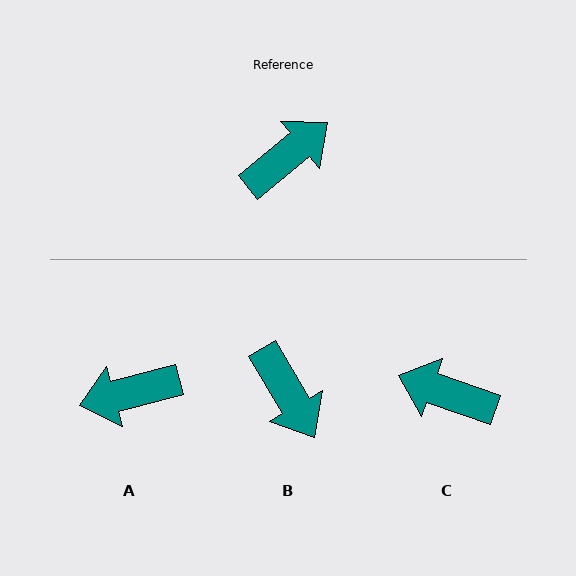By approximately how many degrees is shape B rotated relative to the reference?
Approximately 99 degrees clockwise.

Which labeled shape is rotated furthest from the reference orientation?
A, about 155 degrees away.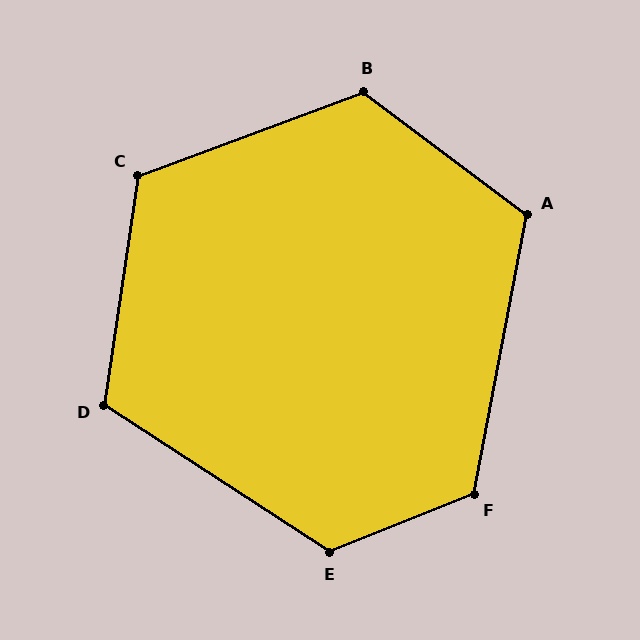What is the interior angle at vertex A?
Approximately 116 degrees (obtuse).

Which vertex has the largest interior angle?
E, at approximately 125 degrees.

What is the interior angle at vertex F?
Approximately 123 degrees (obtuse).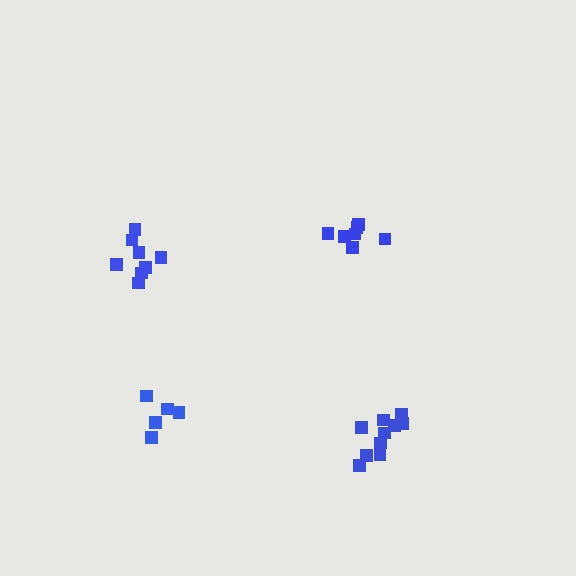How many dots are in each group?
Group 1: 10 dots, Group 2: 5 dots, Group 3: 8 dots, Group 4: 8 dots (31 total).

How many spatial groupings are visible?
There are 4 spatial groupings.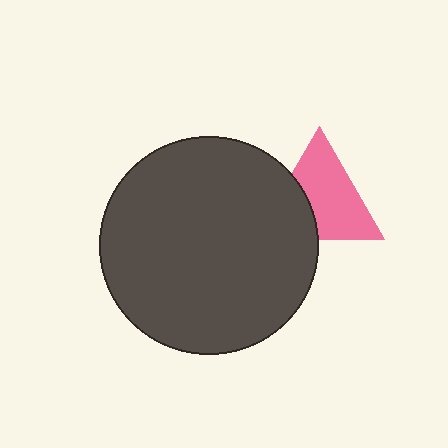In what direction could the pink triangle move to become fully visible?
The pink triangle could move right. That would shift it out from behind the dark gray circle entirely.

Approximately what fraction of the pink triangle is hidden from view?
Roughly 33% of the pink triangle is hidden behind the dark gray circle.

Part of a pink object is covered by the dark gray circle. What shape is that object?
It is a triangle.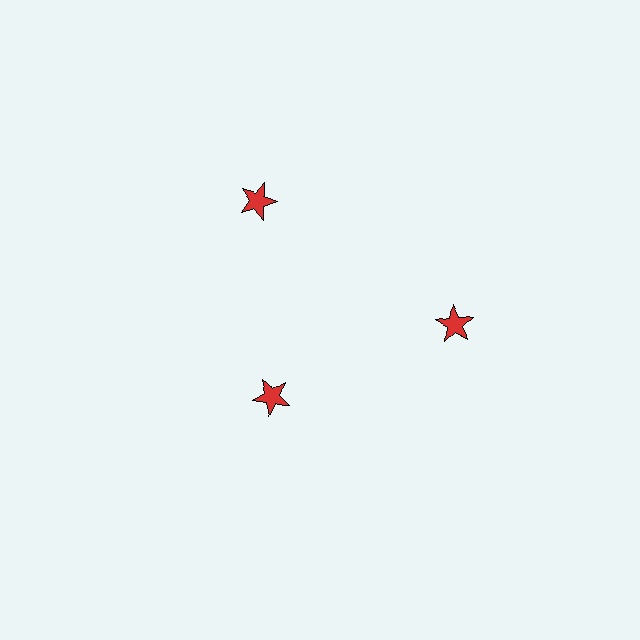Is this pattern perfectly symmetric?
No. The 3 red stars are arranged in a ring, but one element near the 7 o'clock position is pulled inward toward the center, breaking the 3-fold rotational symmetry.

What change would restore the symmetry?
The symmetry would be restored by moving it outward, back onto the ring so that all 3 stars sit at equal angles and equal distance from the center.